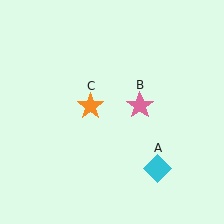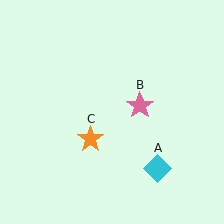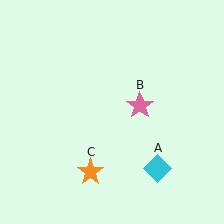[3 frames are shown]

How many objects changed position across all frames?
1 object changed position: orange star (object C).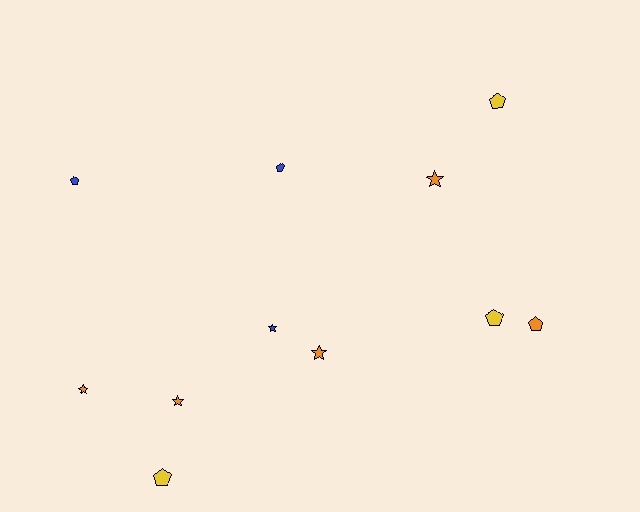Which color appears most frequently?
Orange, with 5 objects.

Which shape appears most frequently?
Pentagon, with 6 objects.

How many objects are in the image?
There are 11 objects.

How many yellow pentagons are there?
There are 3 yellow pentagons.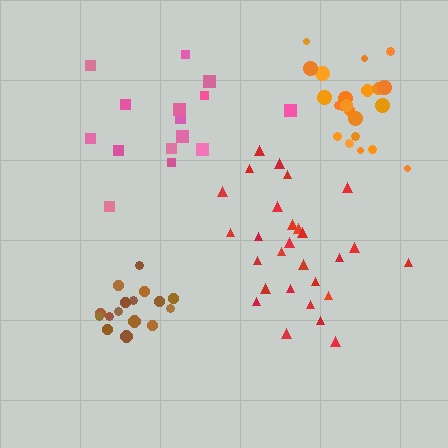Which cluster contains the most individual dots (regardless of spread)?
Red (28).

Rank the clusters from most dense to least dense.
orange, brown, red, pink.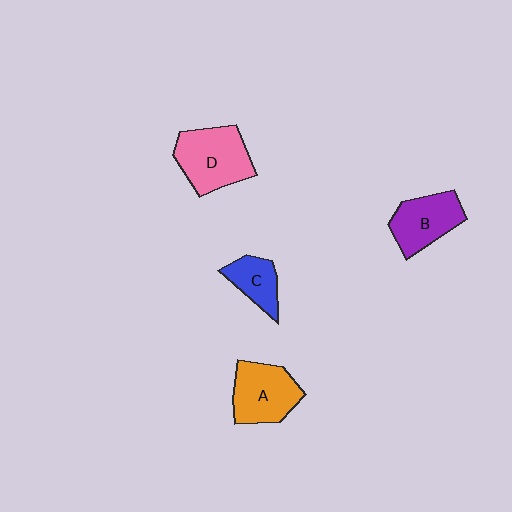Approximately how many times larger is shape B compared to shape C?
Approximately 1.5 times.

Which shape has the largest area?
Shape D (pink).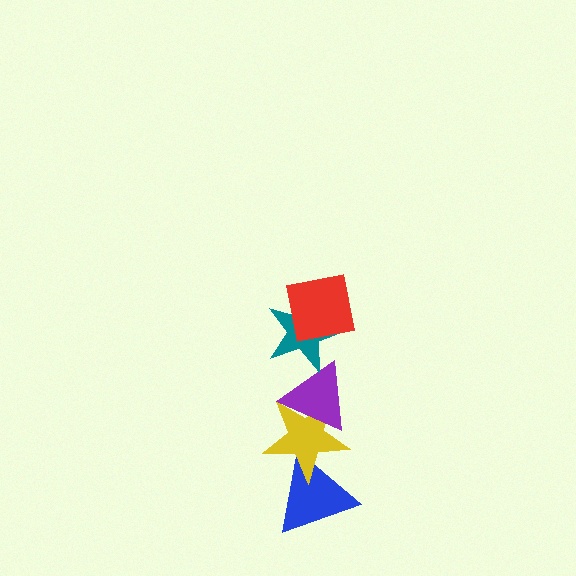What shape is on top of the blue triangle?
The yellow star is on top of the blue triangle.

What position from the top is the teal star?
The teal star is 2nd from the top.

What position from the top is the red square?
The red square is 1st from the top.